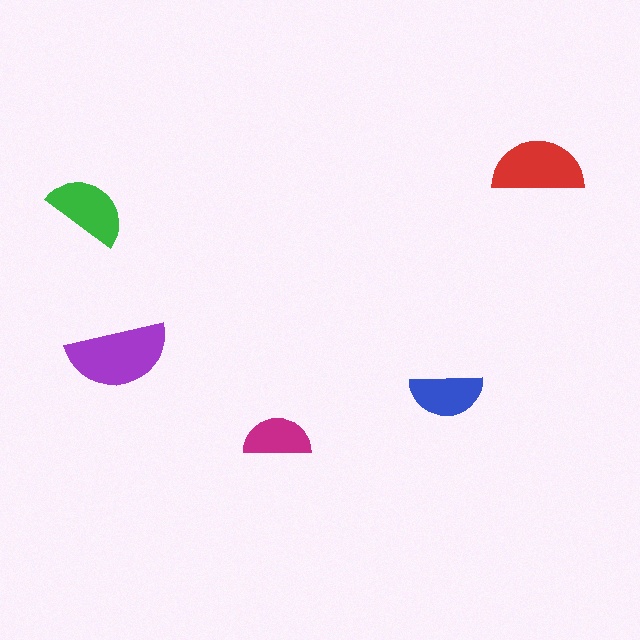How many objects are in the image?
There are 5 objects in the image.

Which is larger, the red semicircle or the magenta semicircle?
The red one.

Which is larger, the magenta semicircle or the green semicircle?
The green one.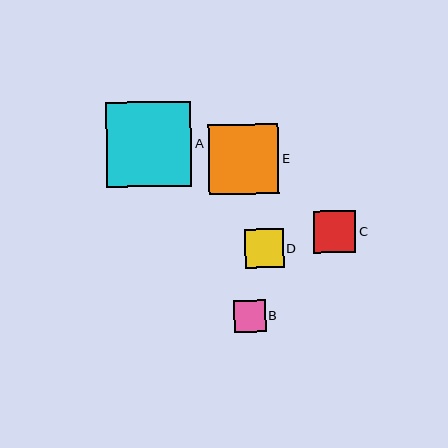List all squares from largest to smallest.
From largest to smallest: A, E, C, D, B.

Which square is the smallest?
Square B is the smallest with a size of approximately 32 pixels.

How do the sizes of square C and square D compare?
Square C and square D are approximately the same size.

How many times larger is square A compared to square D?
Square A is approximately 2.2 times the size of square D.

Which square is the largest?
Square A is the largest with a size of approximately 85 pixels.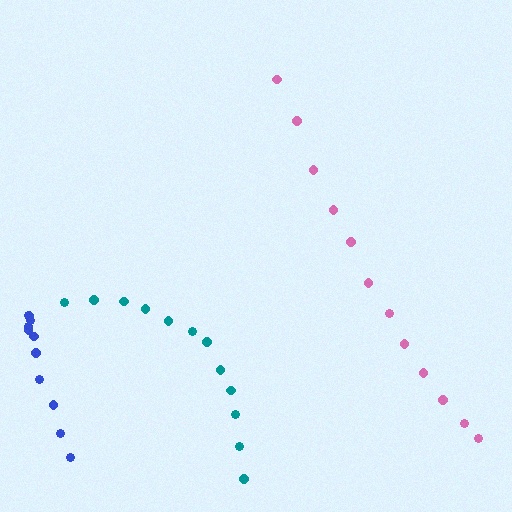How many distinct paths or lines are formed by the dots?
There are 3 distinct paths.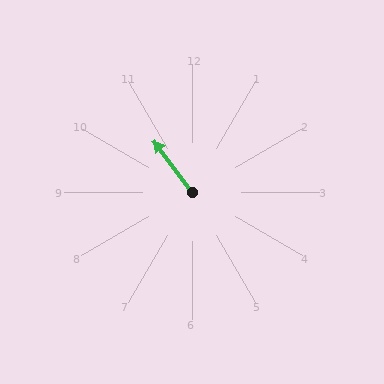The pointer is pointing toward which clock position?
Roughly 11 o'clock.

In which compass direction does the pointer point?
Northwest.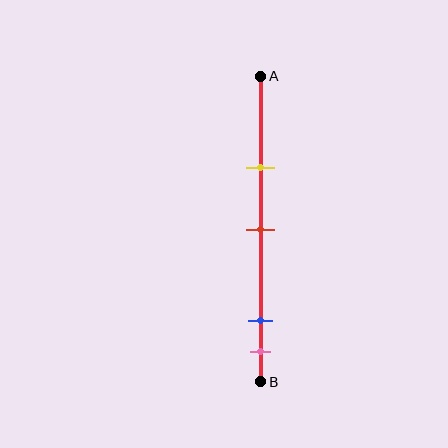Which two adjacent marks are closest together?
The blue and pink marks are the closest adjacent pair.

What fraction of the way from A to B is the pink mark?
The pink mark is approximately 90% (0.9) of the way from A to B.